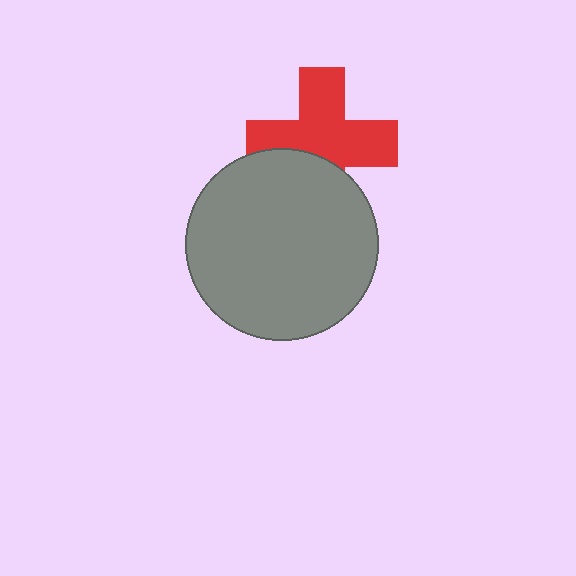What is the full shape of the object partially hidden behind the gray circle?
The partially hidden object is a red cross.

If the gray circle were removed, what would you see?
You would see the complete red cross.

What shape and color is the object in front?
The object in front is a gray circle.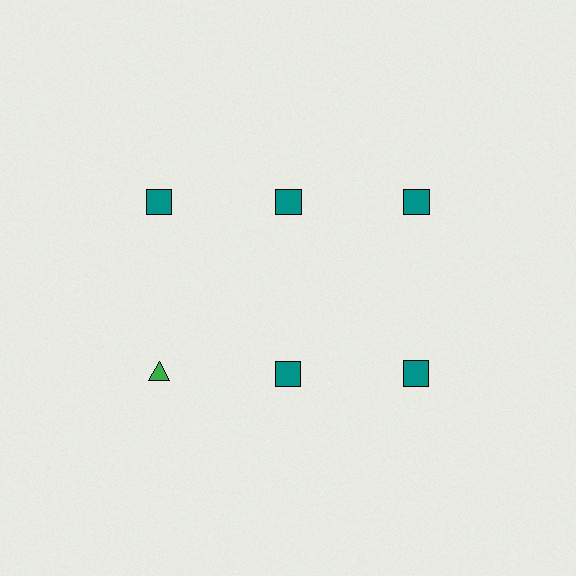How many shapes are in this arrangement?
There are 6 shapes arranged in a grid pattern.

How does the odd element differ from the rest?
It differs in both color (green instead of teal) and shape (triangle instead of square).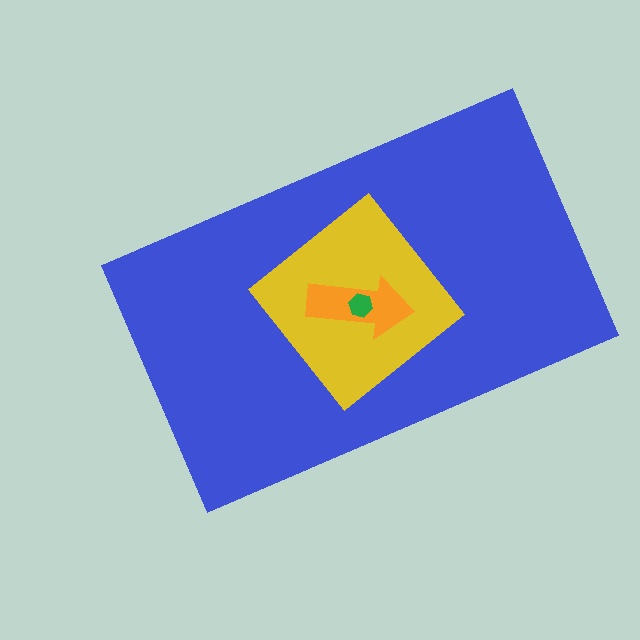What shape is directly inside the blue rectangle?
The yellow diamond.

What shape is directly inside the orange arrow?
The green hexagon.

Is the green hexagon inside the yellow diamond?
Yes.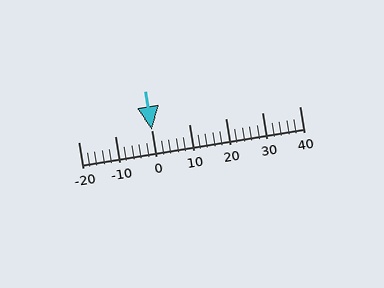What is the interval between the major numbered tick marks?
The major tick marks are spaced 10 units apart.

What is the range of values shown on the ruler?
The ruler shows values from -20 to 40.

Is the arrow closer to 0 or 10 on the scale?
The arrow is closer to 0.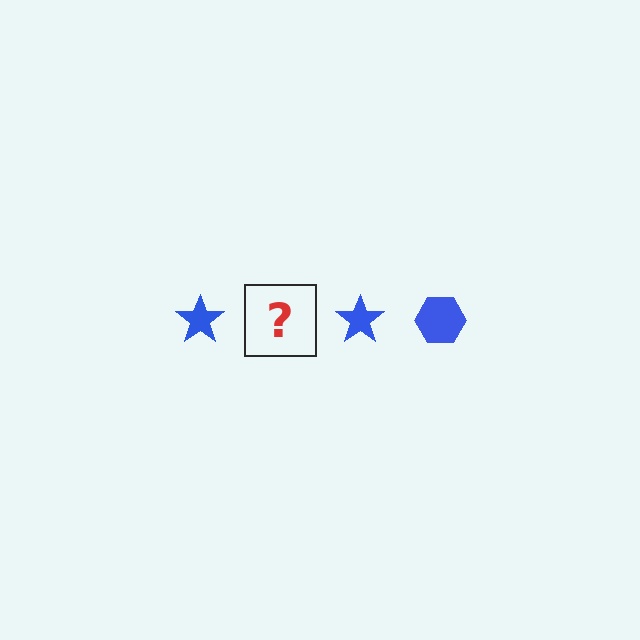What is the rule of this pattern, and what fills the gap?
The rule is that the pattern cycles through star, hexagon shapes in blue. The gap should be filled with a blue hexagon.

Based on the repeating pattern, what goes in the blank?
The blank should be a blue hexagon.